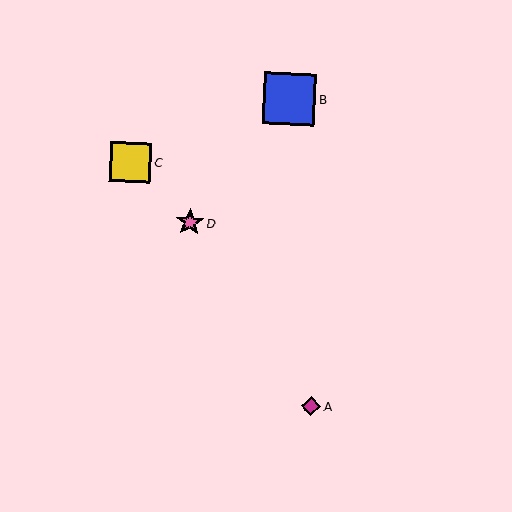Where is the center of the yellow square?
The center of the yellow square is at (131, 162).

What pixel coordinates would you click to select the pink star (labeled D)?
Click at (190, 222) to select the pink star D.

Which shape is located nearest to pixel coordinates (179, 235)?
The pink star (labeled D) at (190, 222) is nearest to that location.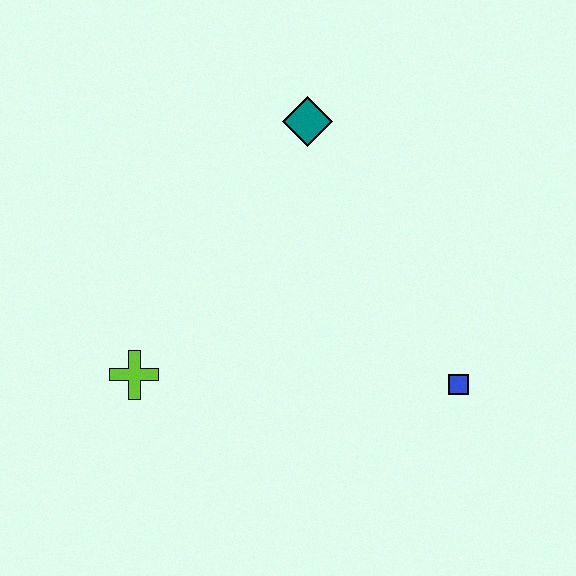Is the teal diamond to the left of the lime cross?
No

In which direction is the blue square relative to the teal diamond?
The blue square is below the teal diamond.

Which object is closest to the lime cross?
The teal diamond is closest to the lime cross.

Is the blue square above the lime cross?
No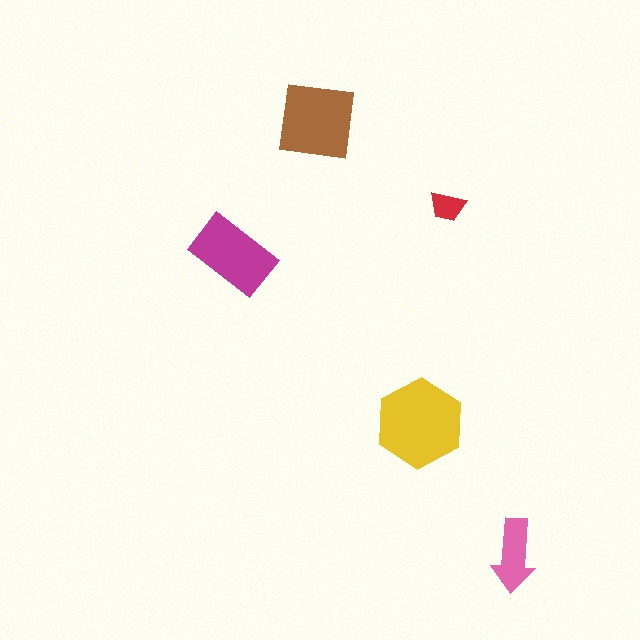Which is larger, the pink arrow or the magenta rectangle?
The magenta rectangle.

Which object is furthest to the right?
The pink arrow is rightmost.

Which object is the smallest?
The red trapezoid.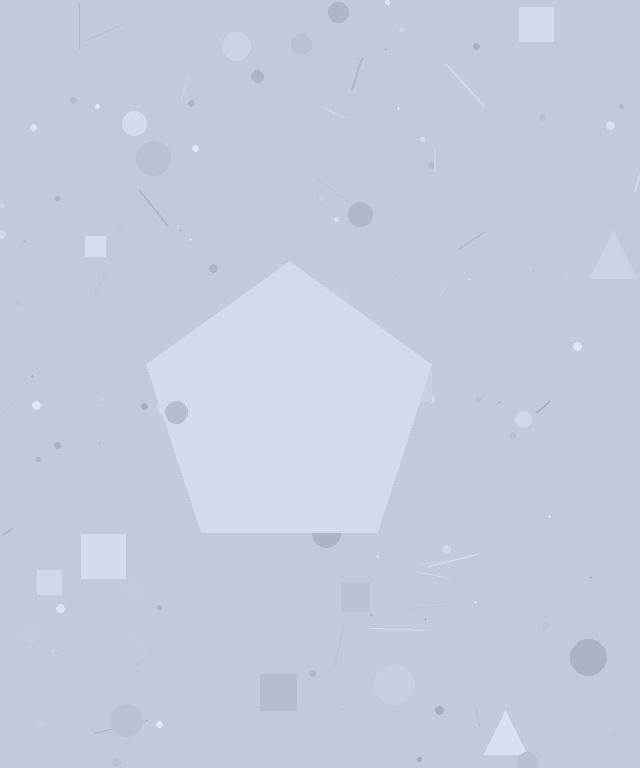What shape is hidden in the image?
A pentagon is hidden in the image.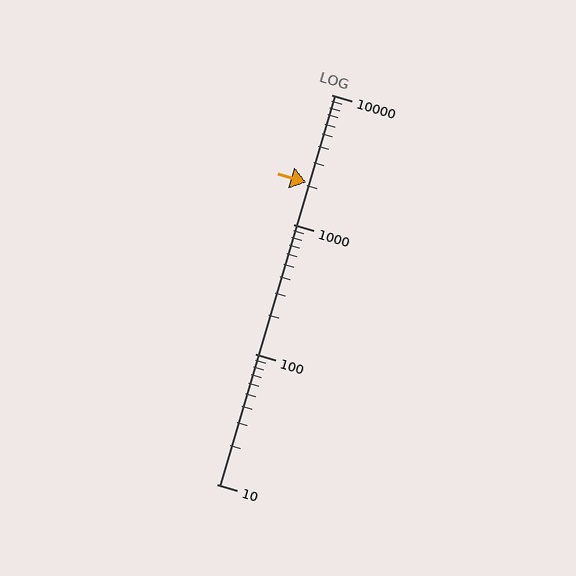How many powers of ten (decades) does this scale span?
The scale spans 3 decades, from 10 to 10000.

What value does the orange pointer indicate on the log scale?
The pointer indicates approximately 2100.